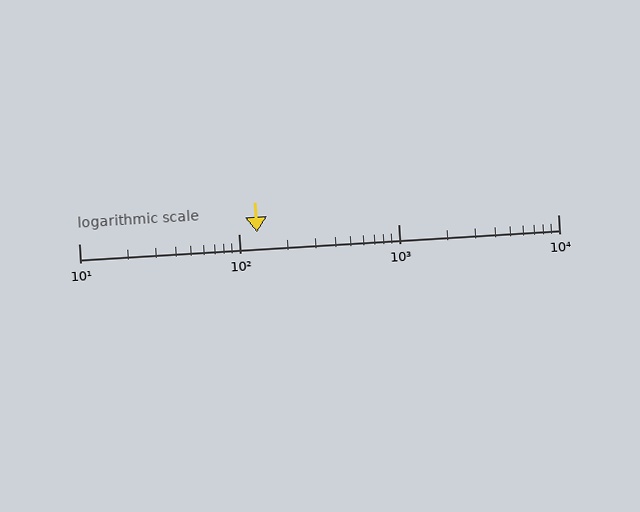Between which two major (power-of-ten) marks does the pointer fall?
The pointer is between 100 and 1000.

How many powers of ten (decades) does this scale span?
The scale spans 3 decades, from 10 to 10000.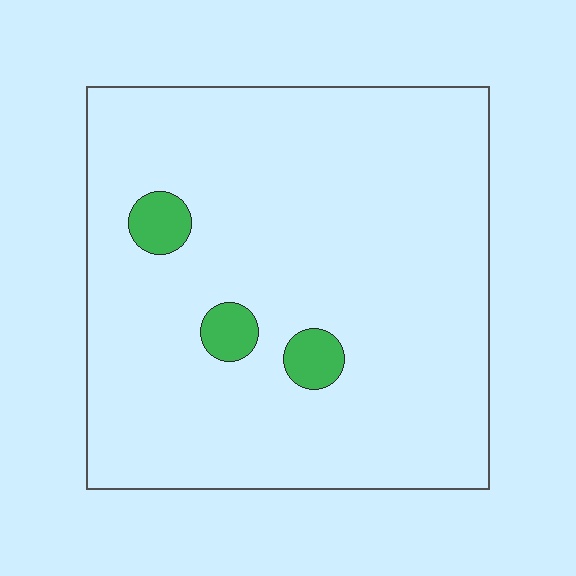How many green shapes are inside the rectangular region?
3.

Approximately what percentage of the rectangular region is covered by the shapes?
Approximately 5%.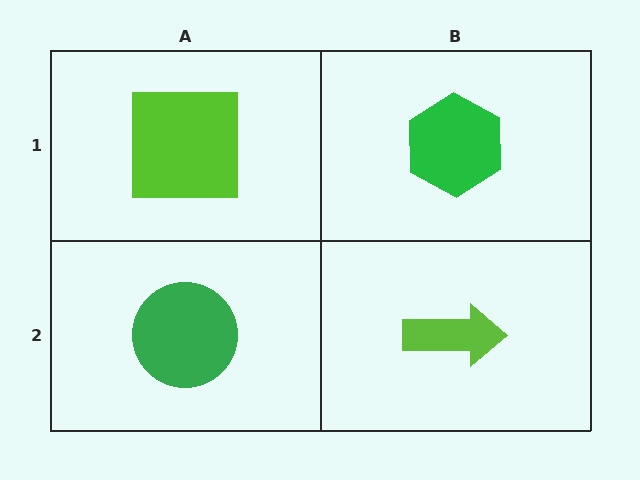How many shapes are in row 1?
2 shapes.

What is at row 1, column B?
A green hexagon.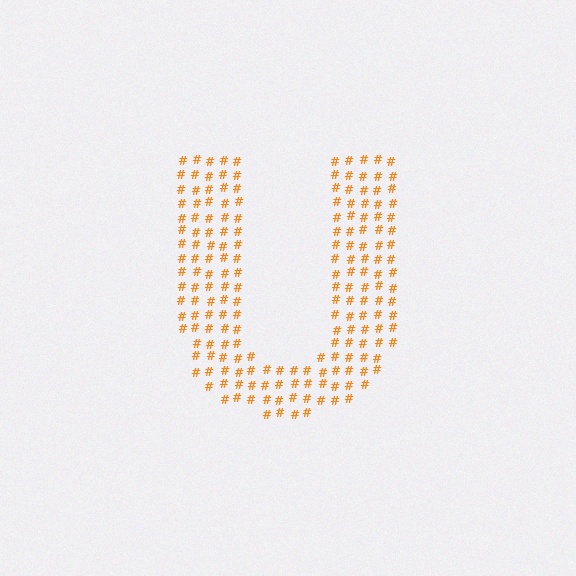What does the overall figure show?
The overall figure shows the letter U.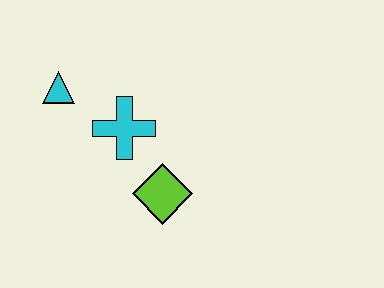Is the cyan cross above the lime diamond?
Yes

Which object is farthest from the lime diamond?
The cyan triangle is farthest from the lime diamond.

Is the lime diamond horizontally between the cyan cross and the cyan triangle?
No